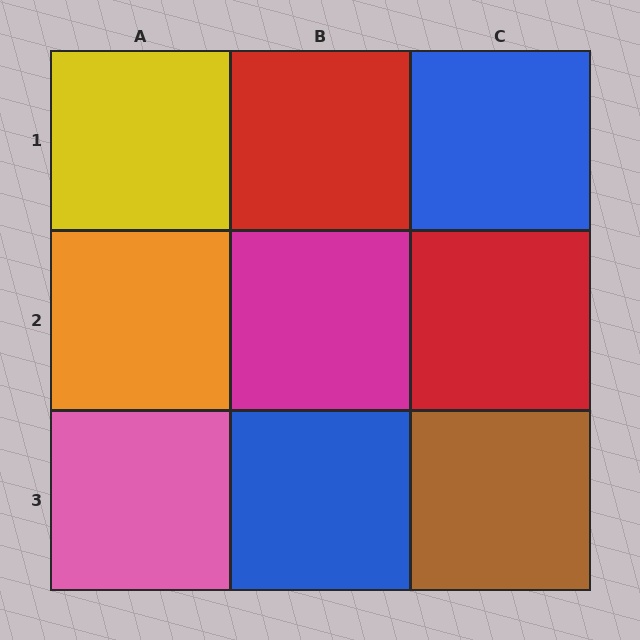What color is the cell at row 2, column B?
Magenta.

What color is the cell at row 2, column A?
Orange.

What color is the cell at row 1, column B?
Red.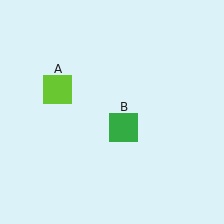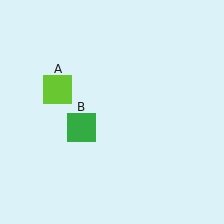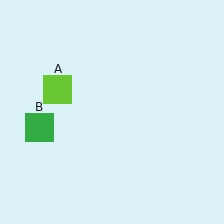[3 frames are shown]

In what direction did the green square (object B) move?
The green square (object B) moved left.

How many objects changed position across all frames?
1 object changed position: green square (object B).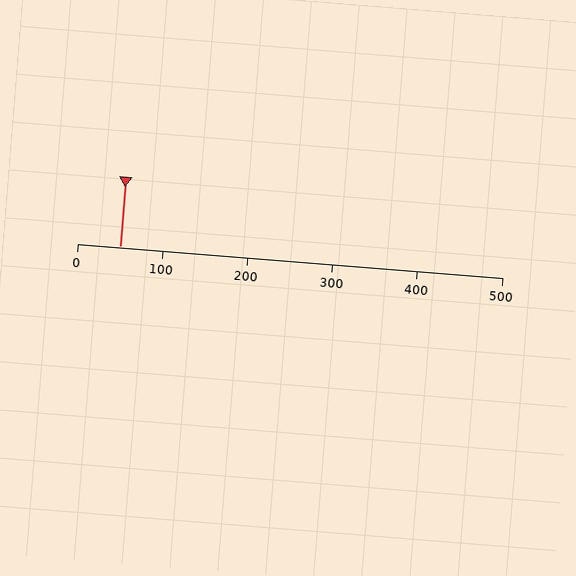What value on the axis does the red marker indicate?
The marker indicates approximately 50.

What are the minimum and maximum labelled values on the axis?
The axis runs from 0 to 500.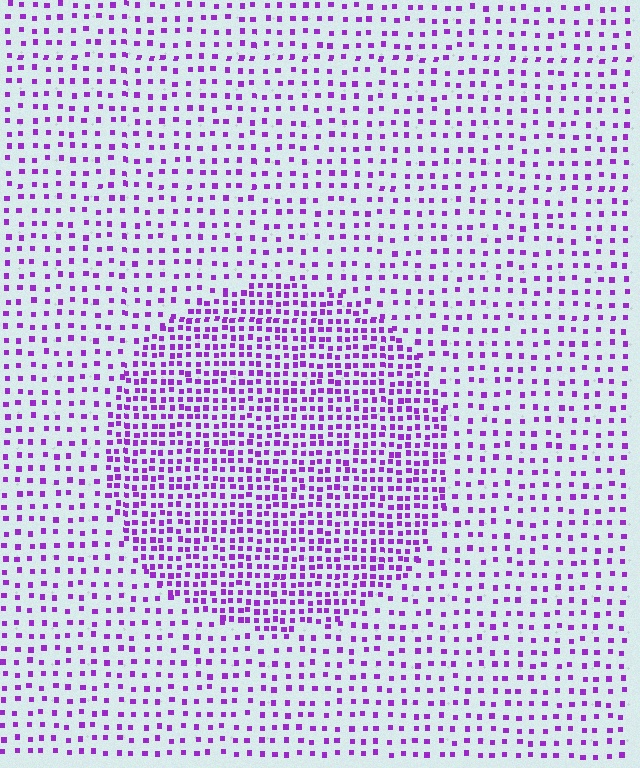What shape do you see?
I see a circle.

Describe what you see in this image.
The image contains small purple elements arranged at two different densities. A circle-shaped region is visible where the elements are more densely packed than the surrounding area.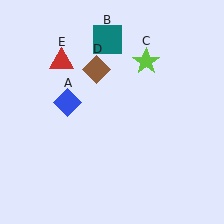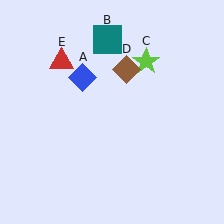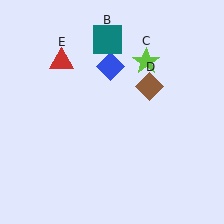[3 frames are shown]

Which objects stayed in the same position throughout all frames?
Teal square (object B) and lime star (object C) and red triangle (object E) remained stationary.